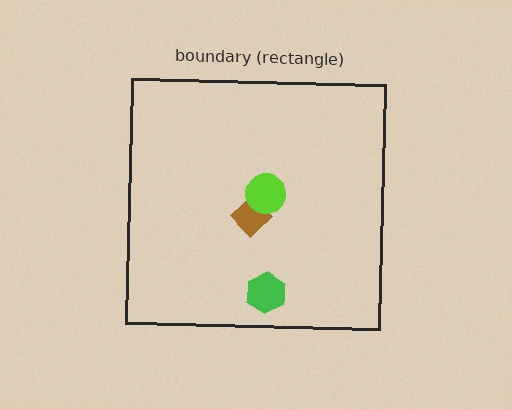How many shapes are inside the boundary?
3 inside, 0 outside.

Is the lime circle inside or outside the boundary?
Inside.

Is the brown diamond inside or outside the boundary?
Inside.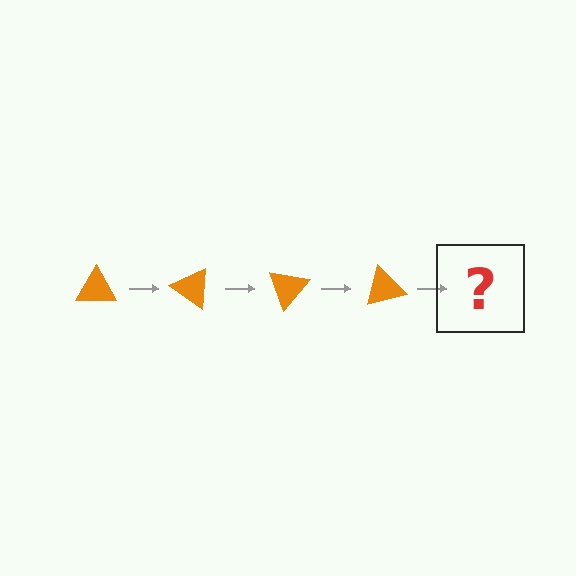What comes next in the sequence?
The next element should be an orange triangle rotated 140 degrees.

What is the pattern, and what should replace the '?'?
The pattern is that the triangle rotates 35 degrees each step. The '?' should be an orange triangle rotated 140 degrees.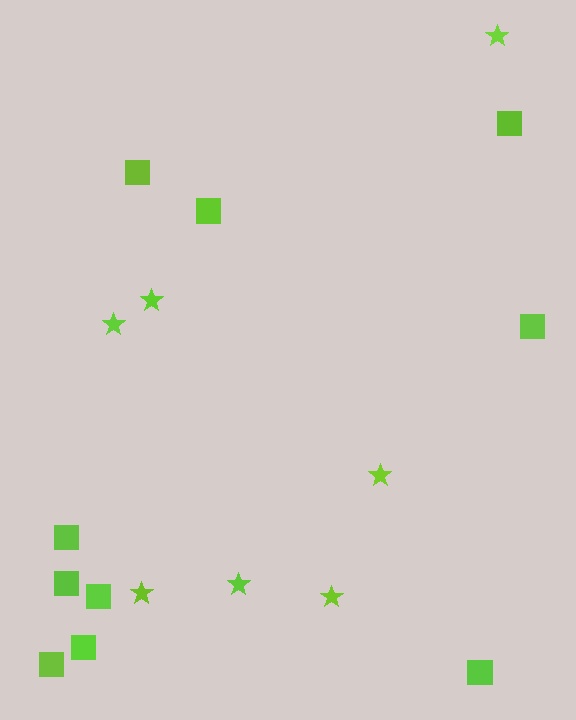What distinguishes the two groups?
There are 2 groups: one group of squares (10) and one group of stars (7).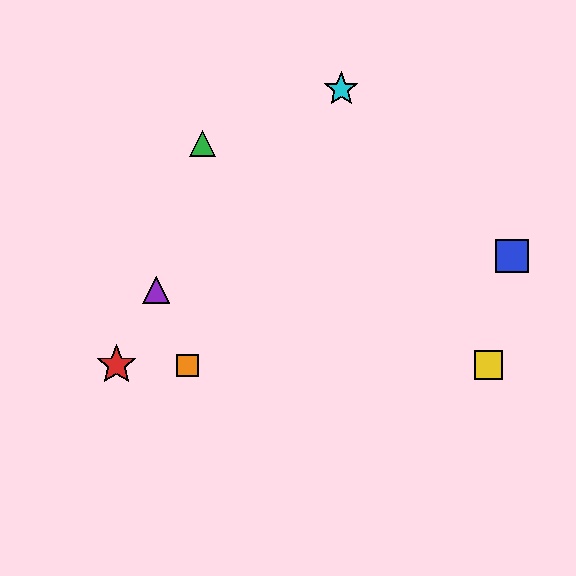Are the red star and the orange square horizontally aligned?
Yes, both are at y≈365.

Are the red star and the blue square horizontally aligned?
No, the red star is at y≈365 and the blue square is at y≈256.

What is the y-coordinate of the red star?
The red star is at y≈365.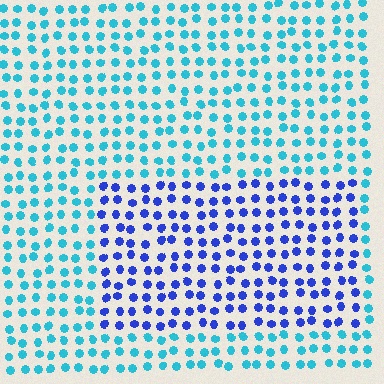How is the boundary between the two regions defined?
The boundary is defined purely by a slight shift in hue (about 46 degrees). Spacing, size, and orientation are identical on both sides.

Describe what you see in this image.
The image is filled with small cyan elements in a uniform arrangement. A rectangle-shaped region is visible where the elements are tinted to a slightly different hue, forming a subtle color boundary.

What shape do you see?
I see a rectangle.